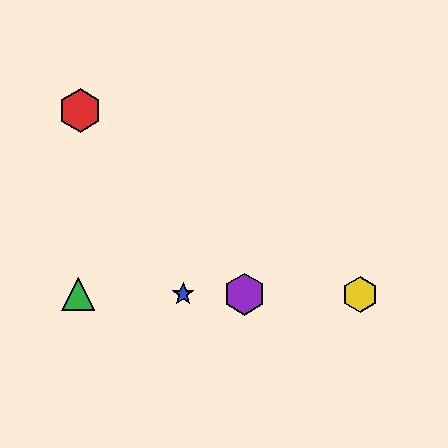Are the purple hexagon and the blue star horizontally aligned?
Yes, both are at y≈294.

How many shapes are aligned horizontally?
4 shapes (the blue star, the green triangle, the yellow hexagon, the purple hexagon) are aligned horizontally.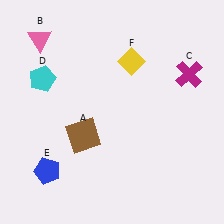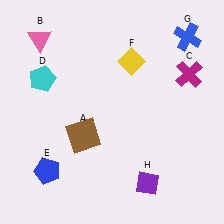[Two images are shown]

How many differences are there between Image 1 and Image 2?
There are 2 differences between the two images.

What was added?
A blue cross (G), a purple diamond (H) were added in Image 2.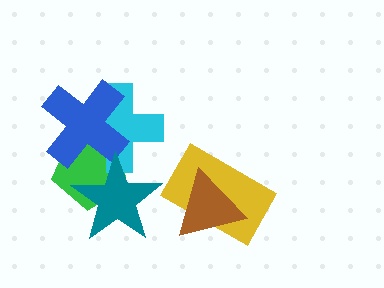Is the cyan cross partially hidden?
Yes, it is partially covered by another shape.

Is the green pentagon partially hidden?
Yes, it is partially covered by another shape.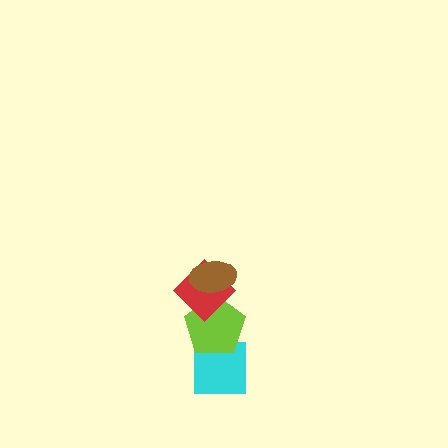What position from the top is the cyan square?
The cyan square is 4th from the top.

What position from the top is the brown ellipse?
The brown ellipse is 1st from the top.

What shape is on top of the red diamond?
The brown ellipse is on top of the red diamond.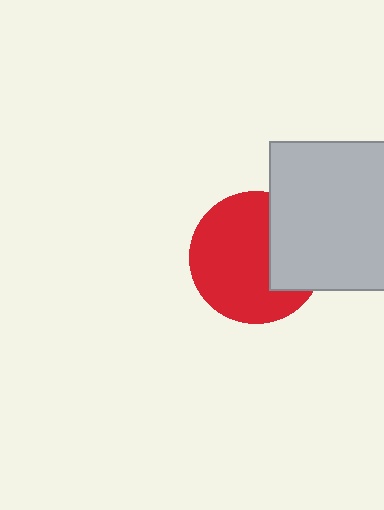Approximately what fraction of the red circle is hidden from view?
Roughly 31% of the red circle is hidden behind the light gray square.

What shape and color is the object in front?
The object in front is a light gray square.